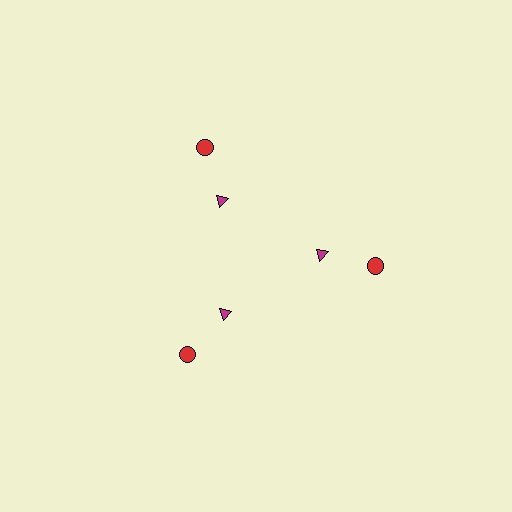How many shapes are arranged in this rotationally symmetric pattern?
There are 6 shapes, arranged in 3 groups of 2.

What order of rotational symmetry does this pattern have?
This pattern has 3-fold rotational symmetry.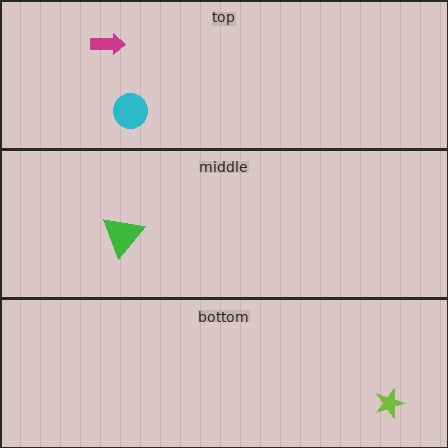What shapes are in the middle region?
The green triangle.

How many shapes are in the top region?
2.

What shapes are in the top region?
The cyan circle, the magenta arrow.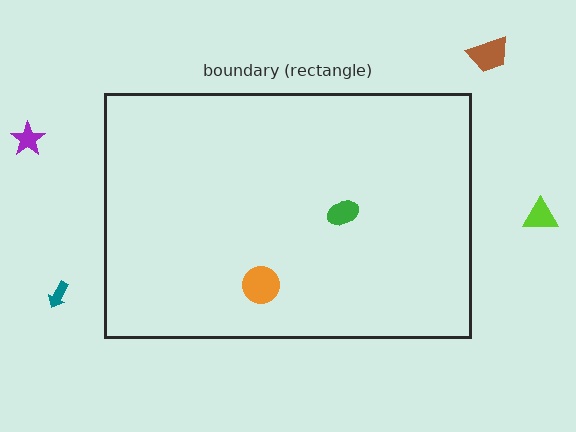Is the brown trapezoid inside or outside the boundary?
Outside.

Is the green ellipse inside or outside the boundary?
Inside.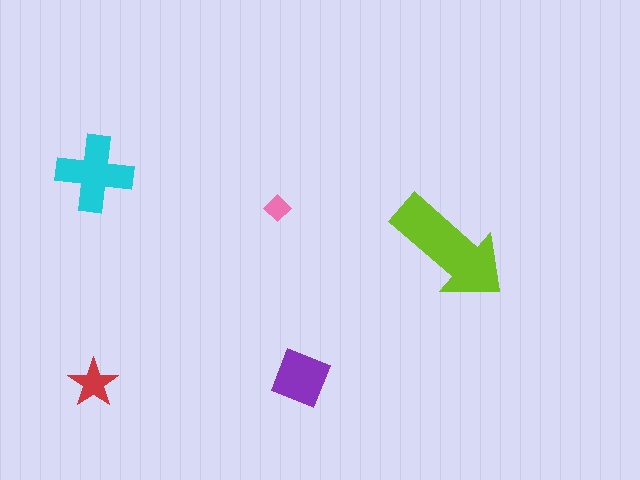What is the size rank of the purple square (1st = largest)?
3rd.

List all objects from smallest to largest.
The pink diamond, the red star, the purple square, the cyan cross, the lime arrow.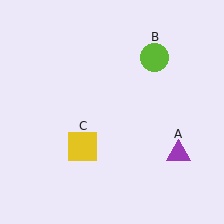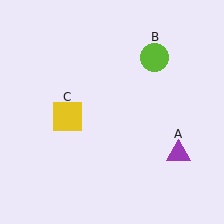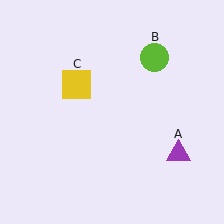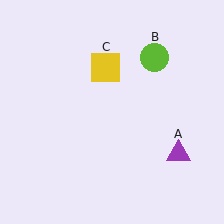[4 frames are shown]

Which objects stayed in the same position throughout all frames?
Purple triangle (object A) and lime circle (object B) remained stationary.